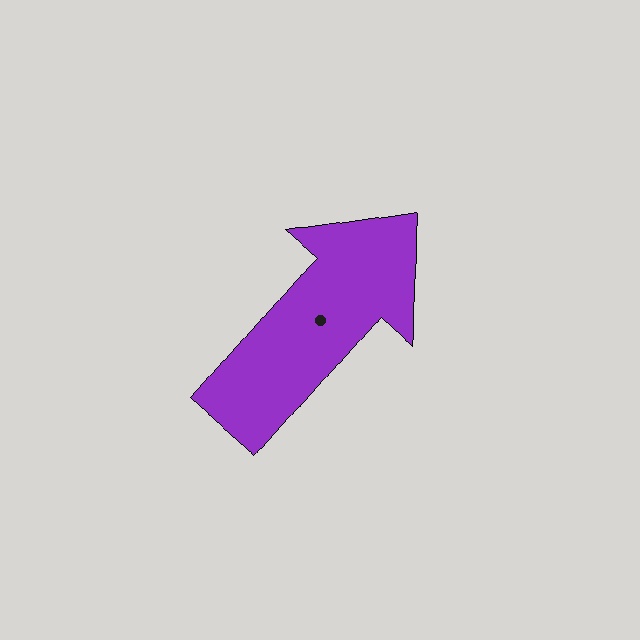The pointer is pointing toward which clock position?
Roughly 1 o'clock.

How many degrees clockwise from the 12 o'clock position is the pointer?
Approximately 41 degrees.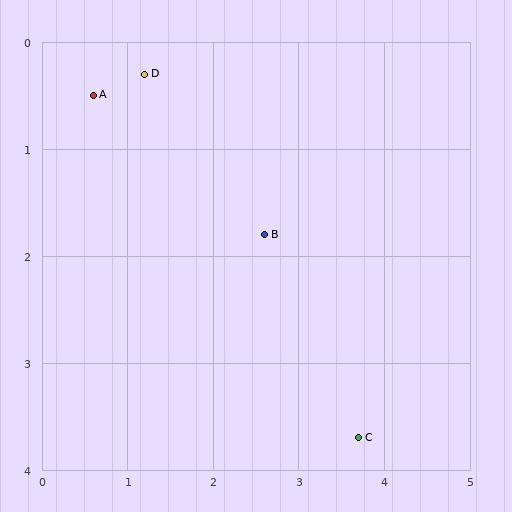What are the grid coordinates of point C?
Point C is at approximately (3.7, 3.7).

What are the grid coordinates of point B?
Point B is at approximately (2.6, 1.8).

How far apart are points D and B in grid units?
Points D and B are about 2.1 grid units apart.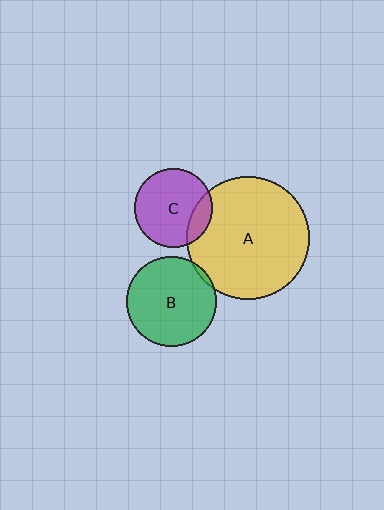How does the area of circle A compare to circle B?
Approximately 1.9 times.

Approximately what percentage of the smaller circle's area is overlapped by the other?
Approximately 15%.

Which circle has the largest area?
Circle A (yellow).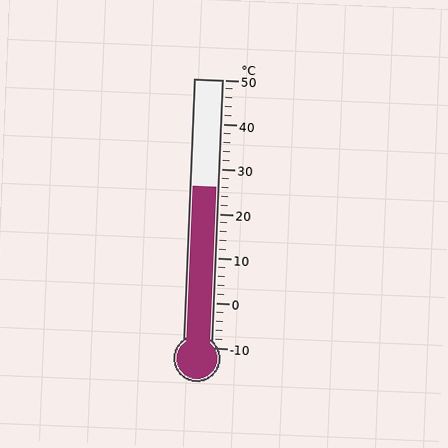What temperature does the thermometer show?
The thermometer shows approximately 26°C.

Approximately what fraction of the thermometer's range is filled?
The thermometer is filled to approximately 60% of its range.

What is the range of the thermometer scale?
The thermometer scale ranges from -10°C to 50°C.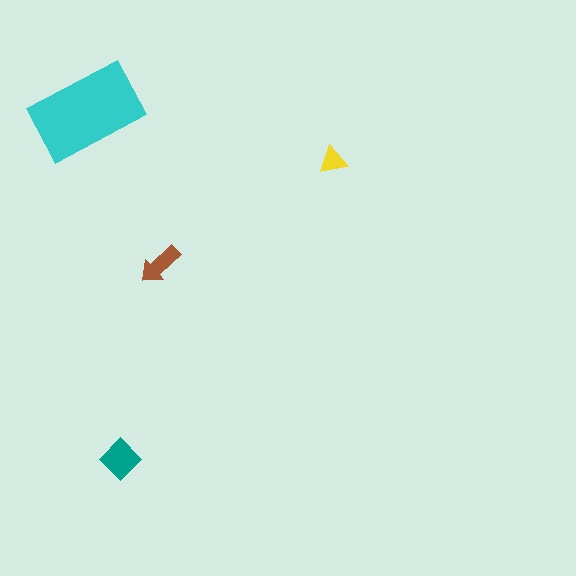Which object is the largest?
The cyan rectangle.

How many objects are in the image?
There are 4 objects in the image.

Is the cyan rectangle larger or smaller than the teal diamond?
Larger.